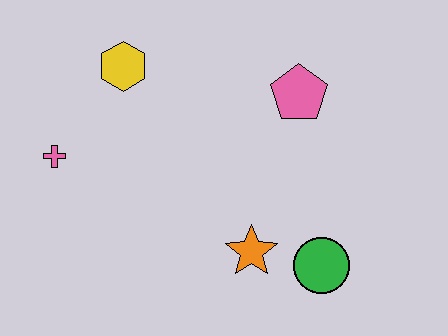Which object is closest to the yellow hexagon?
The pink cross is closest to the yellow hexagon.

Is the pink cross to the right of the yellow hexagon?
No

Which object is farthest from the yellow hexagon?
The green circle is farthest from the yellow hexagon.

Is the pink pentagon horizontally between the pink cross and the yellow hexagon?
No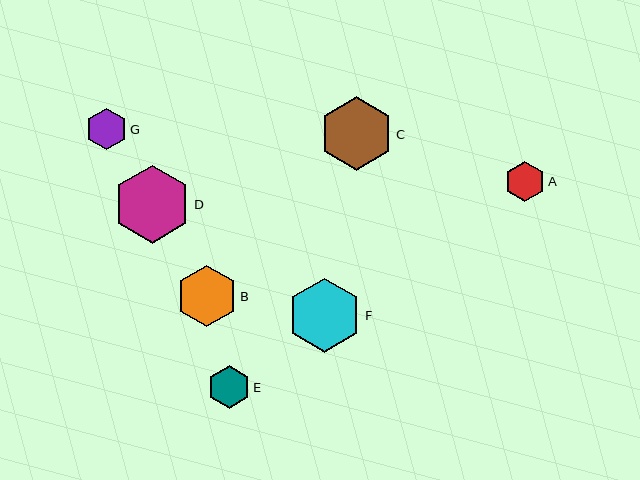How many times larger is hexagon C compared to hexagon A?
Hexagon C is approximately 1.8 times the size of hexagon A.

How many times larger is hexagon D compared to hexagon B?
Hexagon D is approximately 1.3 times the size of hexagon B.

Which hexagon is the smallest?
Hexagon A is the smallest with a size of approximately 41 pixels.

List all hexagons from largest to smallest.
From largest to smallest: D, F, C, B, E, G, A.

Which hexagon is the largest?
Hexagon D is the largest with a size of approximately 78 pixels.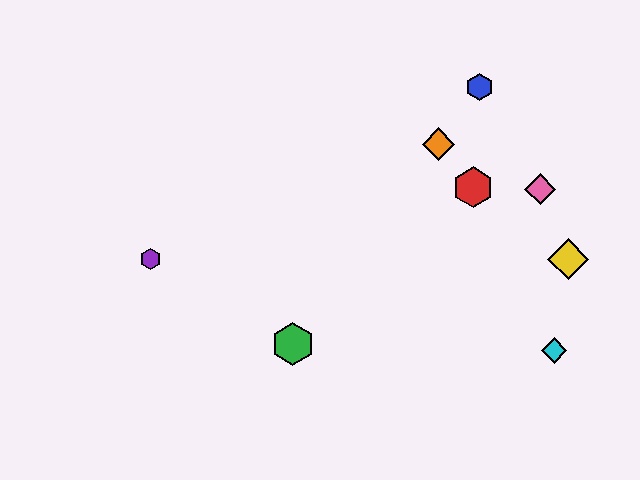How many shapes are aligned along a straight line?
3 shapes (the blue hexagon, the green hexagon, the orange diamond) are aligned along a straight line.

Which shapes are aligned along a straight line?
The blue hexagon, the green hexagon, the orange diamond are aligned along a straight line.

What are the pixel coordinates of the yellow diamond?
The yellow diamond is at (568, 259).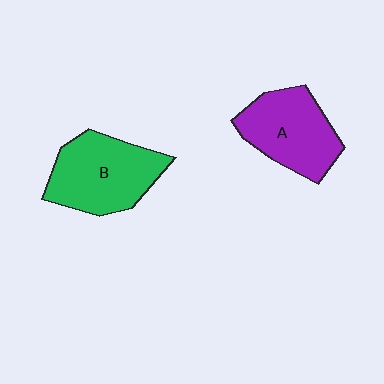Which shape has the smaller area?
Shape A (purple).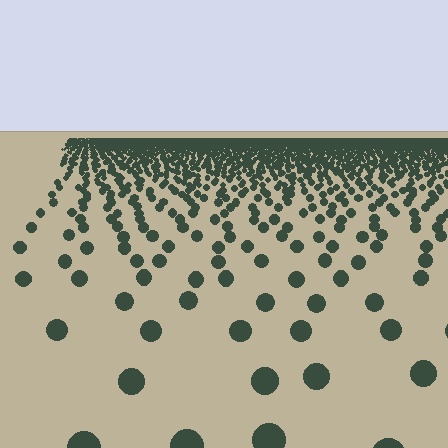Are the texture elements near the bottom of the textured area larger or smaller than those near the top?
Larger. Near the bottom, elements are closer to the viewer and appear at a bigger on-screen size.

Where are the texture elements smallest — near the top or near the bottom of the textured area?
Near the top.